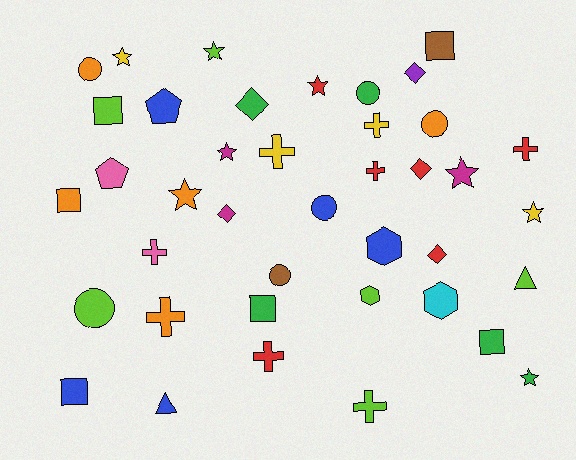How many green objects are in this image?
There are 5 green objects.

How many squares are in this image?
There are 6 squares.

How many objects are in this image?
There are 40 objects.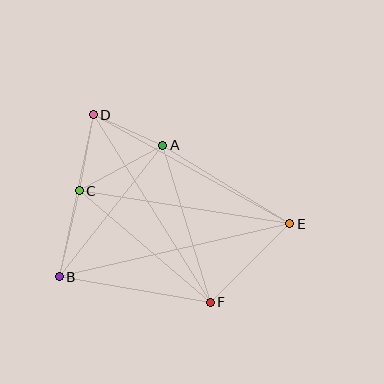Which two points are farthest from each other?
Points B and E are farthest from each other.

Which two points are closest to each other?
Points A and D are closest to each other.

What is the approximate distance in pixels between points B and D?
The distance between B and D is approximately 166 pixels.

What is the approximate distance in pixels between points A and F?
The distance between A and F is approximately 164 pixels.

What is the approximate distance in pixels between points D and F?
The distance between D and F is approximately 221 pixels.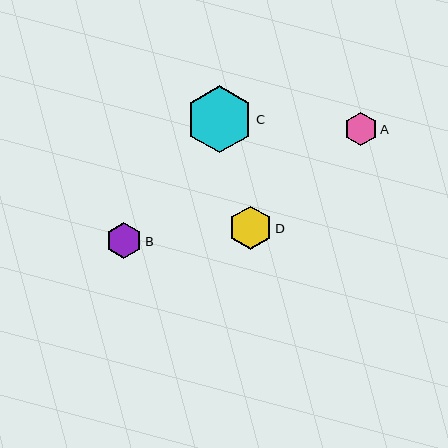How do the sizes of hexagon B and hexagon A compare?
Hexagon B and hexagon A are approximately the same size.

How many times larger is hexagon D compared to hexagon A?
Hexagon D is approximately 1.3 times the size of hexagon A.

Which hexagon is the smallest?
Hexagon A is the smallest with a size of approximately 33 pixels.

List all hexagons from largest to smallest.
From largest to smallest: C, D, B, A.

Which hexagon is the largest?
Hexagon C is the largest with a size of approximately 68 pixels.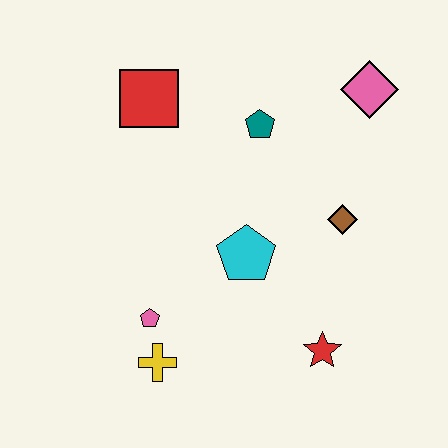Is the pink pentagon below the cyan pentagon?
Yes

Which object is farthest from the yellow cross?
The pink diamond is farthest from the yellow cross.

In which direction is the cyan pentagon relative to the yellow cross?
The cyan pentagon is above the yellow cross.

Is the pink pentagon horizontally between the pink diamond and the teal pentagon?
No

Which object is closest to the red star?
The cyan pentagon is closest to the red star.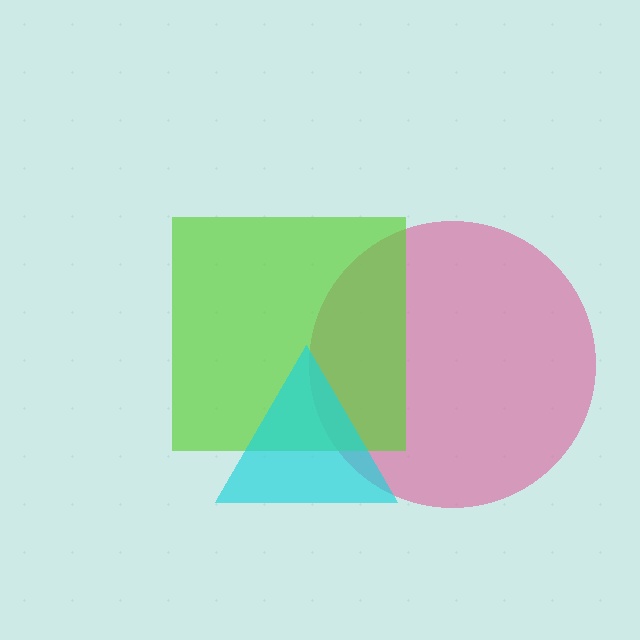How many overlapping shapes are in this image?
There are 3 overlapping shapes in the image.